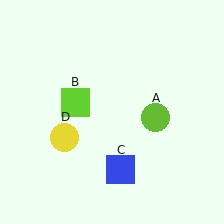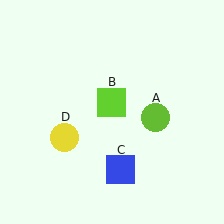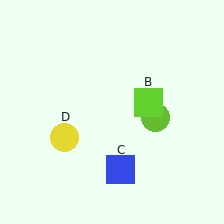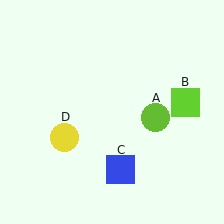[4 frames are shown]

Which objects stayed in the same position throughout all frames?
Lime circle (object A) and blue square (object C) and yellow circle (object D) remained stationary.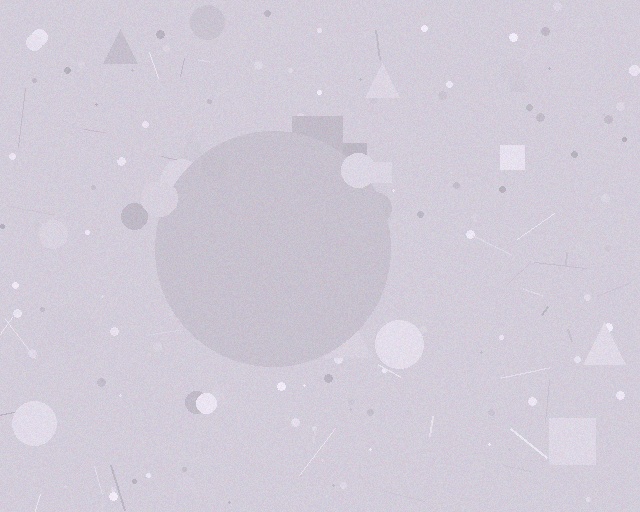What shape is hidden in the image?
A circle is hidden in the image.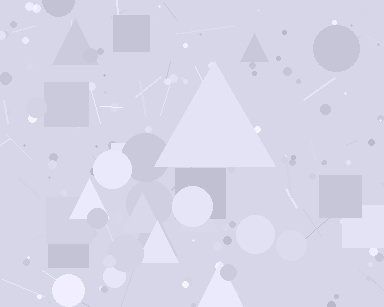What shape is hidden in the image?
A triangle is hidden in the image.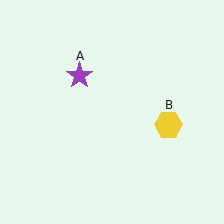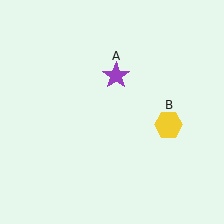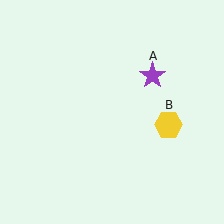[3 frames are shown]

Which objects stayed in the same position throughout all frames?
Yellow hexagon (object B) remained stationary.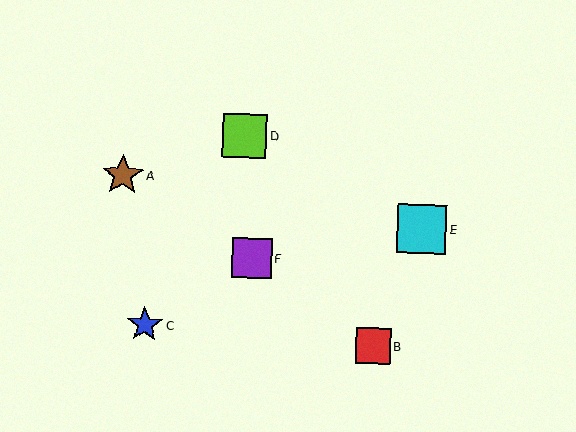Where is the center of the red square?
The center of the red square is at (373, 346).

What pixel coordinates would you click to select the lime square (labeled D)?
Click at (244, 136) to select the lime square D.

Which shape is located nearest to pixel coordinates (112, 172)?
The brown star (labeled A) at (123, 175) is nearest to that location.